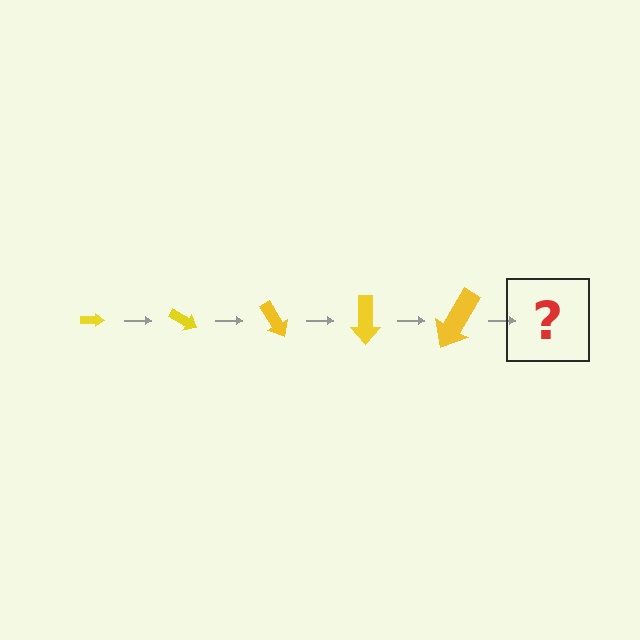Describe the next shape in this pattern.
It should be an arrow, larger than the previous one and rotated 150 degrees from the start.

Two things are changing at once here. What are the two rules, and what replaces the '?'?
The two rules are that the arrow grows larger each step and it rotates 30 degrees each step. The '?' should be an arrow, larger than the previous one and rotated 150 degrees from the start.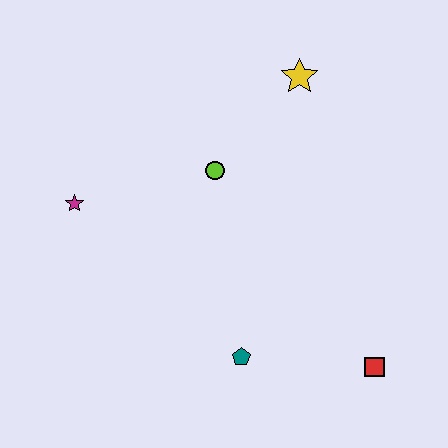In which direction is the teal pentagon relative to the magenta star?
The teal pentagon is to the right of the magenta star.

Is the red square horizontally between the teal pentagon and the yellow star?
No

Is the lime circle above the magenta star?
Yes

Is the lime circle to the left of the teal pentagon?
Yes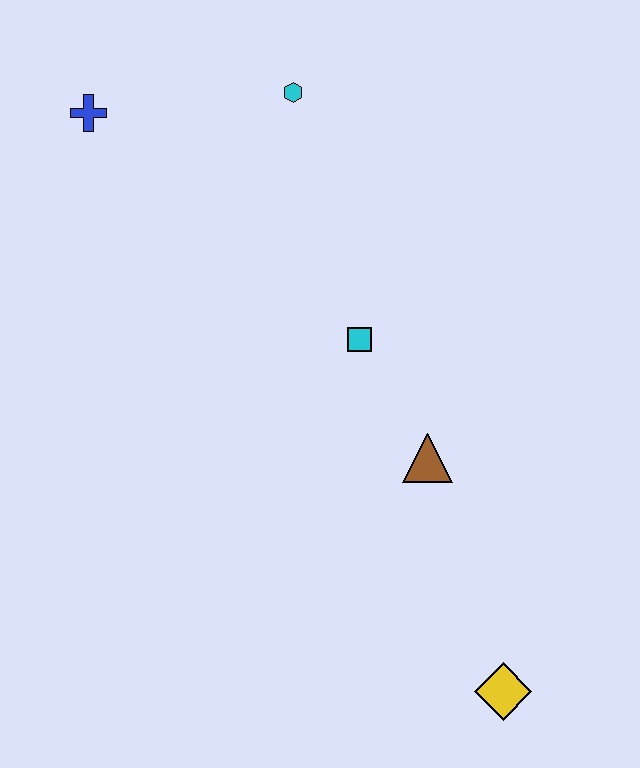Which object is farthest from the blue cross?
The yellow diamond is farthest from the blue cross.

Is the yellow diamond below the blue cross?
Yes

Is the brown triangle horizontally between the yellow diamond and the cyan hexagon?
Yes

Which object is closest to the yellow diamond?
The brown triangle is closest to the yellow diamond.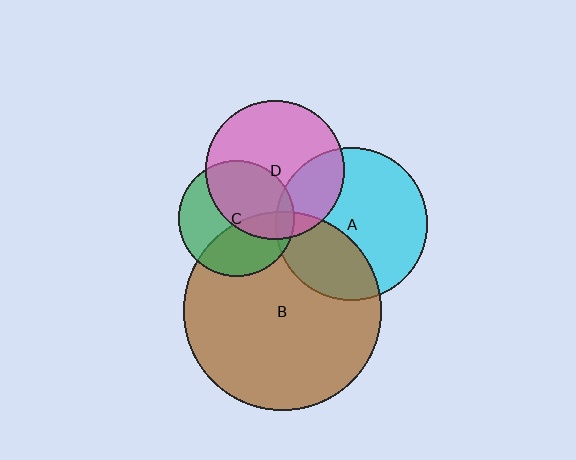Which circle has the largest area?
Circle B (brown).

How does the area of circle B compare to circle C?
Approximately 2.9 times.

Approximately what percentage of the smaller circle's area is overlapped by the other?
Approximately 25%.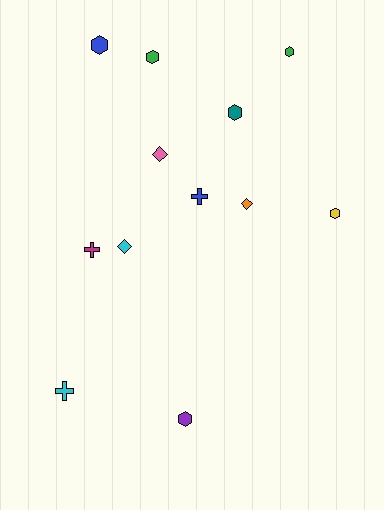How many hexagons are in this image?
There are 6 hexagons.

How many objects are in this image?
There are 12 objects.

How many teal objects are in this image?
There is 1 teal object.